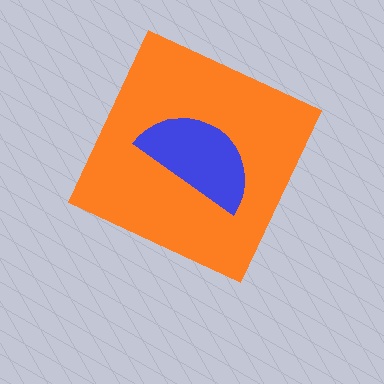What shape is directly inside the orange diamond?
The blue semicircle.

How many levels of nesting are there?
2.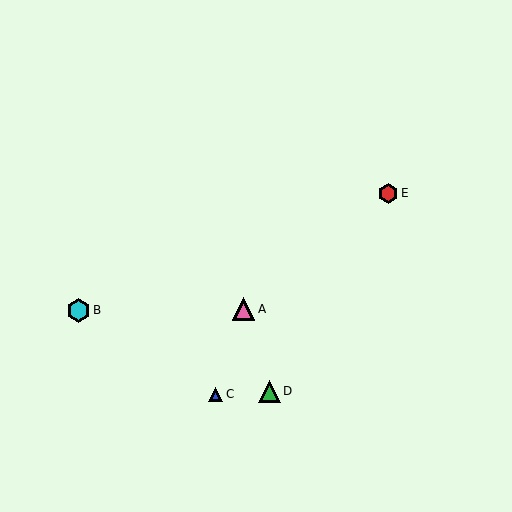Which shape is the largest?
The cyan hexagon (labeled B) is the largest.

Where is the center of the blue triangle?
The center of the blue triangle is at (216, 394).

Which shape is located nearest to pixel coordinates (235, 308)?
The pink triangle (labeled A) at (244, 309) is nearest to that location.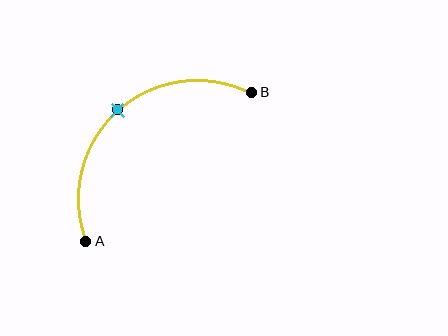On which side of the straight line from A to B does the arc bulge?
The arc bulges above and to the left of the straight line connecting A and B.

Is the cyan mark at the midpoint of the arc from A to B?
Yes. The cyan mark lies on the arc at equal arc-length from both A and B — it is the arc midpoint.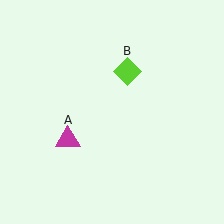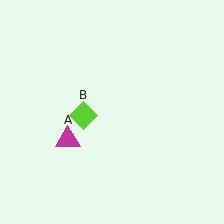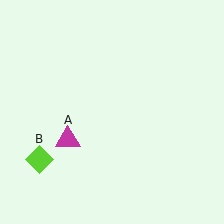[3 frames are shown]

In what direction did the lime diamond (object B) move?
The lime diamond (object B) moved down and to the left.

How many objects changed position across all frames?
1 object changed position: lime diamond (object B).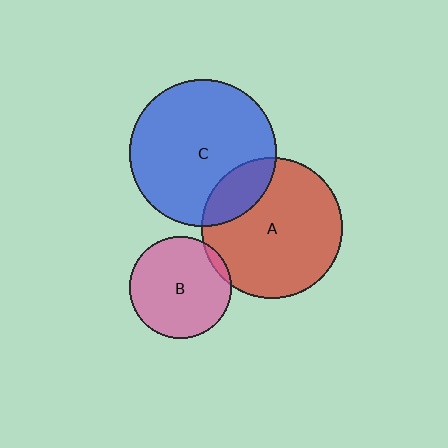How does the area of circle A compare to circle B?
Approximately 1.9 times.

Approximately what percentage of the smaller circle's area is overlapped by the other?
Approximately 5%.